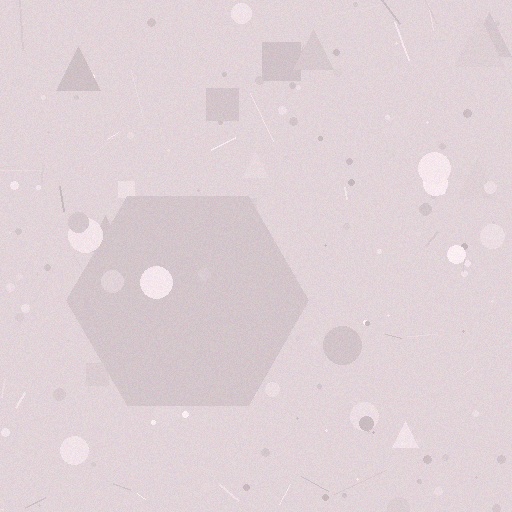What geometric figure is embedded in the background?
A hexagon is embedded in the background.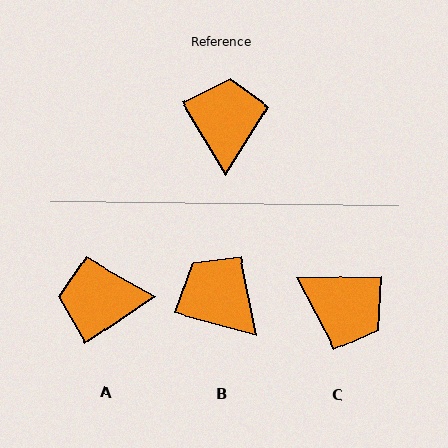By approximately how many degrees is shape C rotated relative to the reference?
Approximately 120 degrees clockwise.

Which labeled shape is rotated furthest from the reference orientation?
C, about 120 degrees away.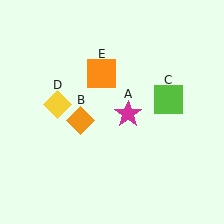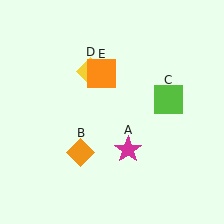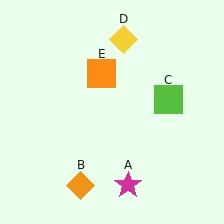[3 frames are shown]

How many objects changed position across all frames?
3 objects changed position: magenta star (object A), orange diamond (object B), yellow diamond (object D).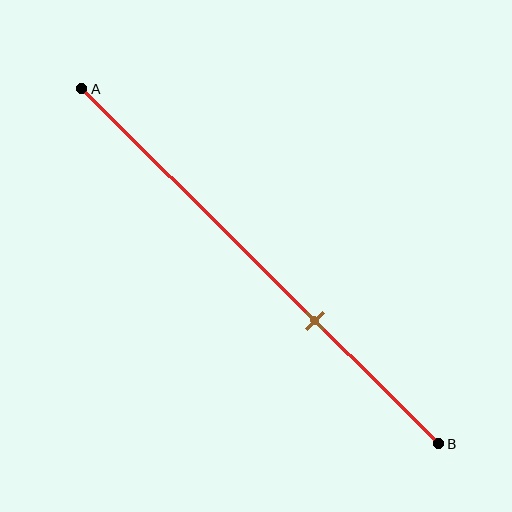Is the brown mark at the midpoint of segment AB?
No, the mark is at about 65% from A, not at the 50% midpoint.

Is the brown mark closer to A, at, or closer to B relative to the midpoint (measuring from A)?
The brown mark is closer to point B than the midpoint of segment AB.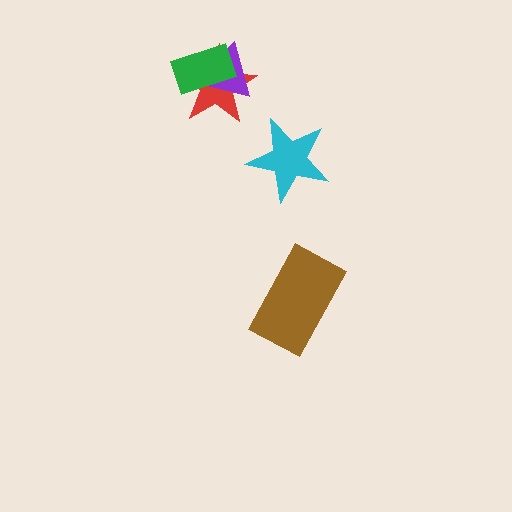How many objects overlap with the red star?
2 objects overlap with the red star.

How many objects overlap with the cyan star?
0 objects overlap with the cyan star.